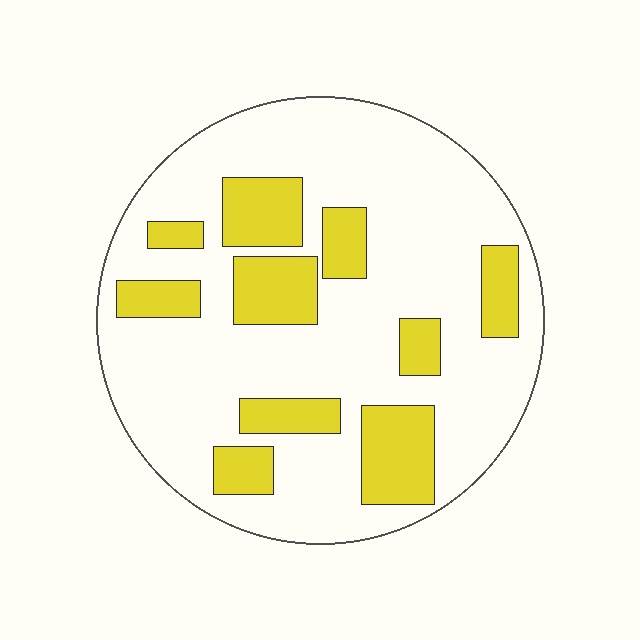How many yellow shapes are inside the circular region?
10.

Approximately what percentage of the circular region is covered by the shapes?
Approximately 25%.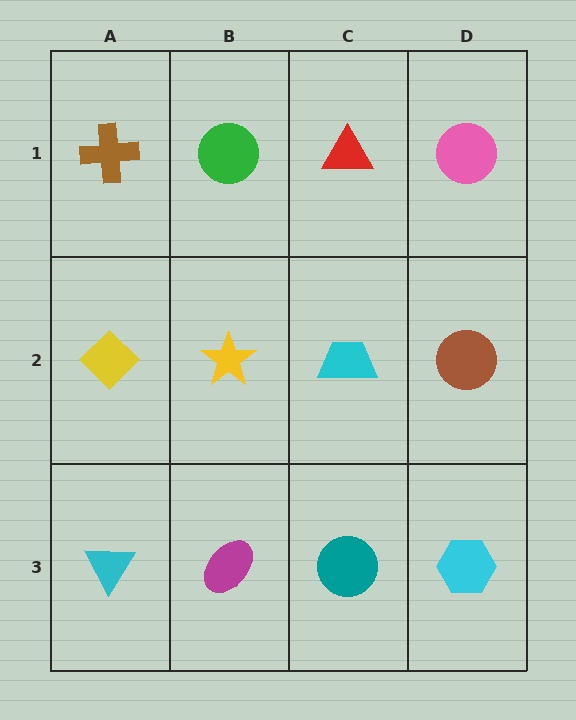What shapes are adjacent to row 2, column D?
A pink circle (row 1, column D), a cyan hexagon (row 3, column D), a cyan trapezoid (row 2, column C).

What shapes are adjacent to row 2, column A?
A brown cross (row 1, column A), a cyan triangle (row 3, column A), a yellow star (row 2, column B).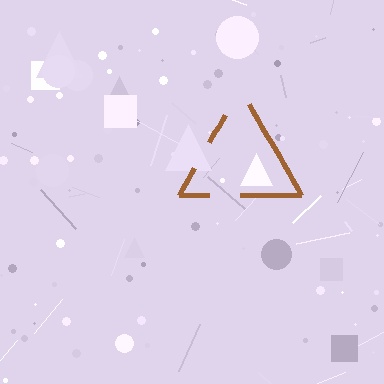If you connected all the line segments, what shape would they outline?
They would outline a triangle.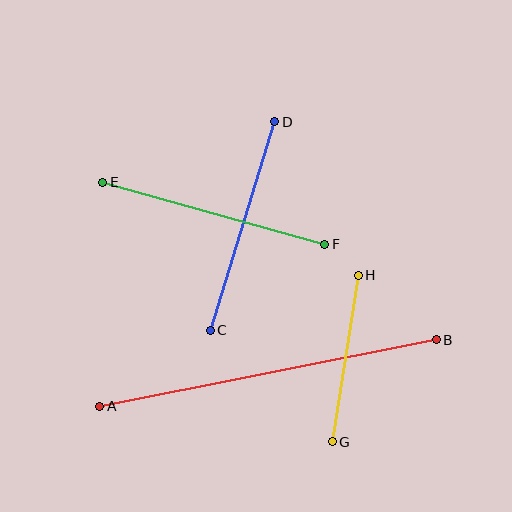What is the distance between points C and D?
The distance is approximately 218 pixels.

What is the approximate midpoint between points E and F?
The midpoint is at approximately (214, 213) pixels.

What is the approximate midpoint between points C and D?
The midpoint is at approximately (243, 226) pixels.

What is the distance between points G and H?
The distance is approximately 169 pixels.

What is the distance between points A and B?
The distance is approximately 343 pixels.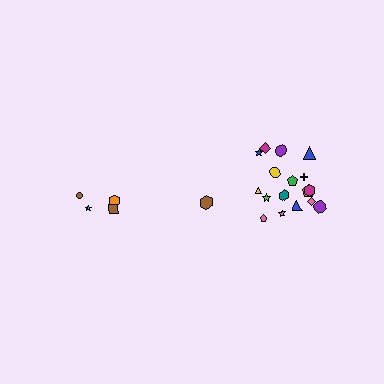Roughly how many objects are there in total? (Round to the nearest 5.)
Roughly 20 objects in total.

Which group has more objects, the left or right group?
The right group.